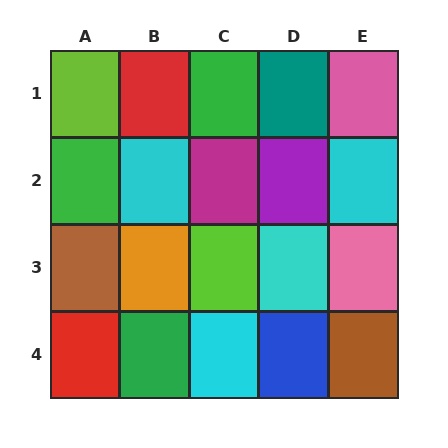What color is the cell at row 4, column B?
Green.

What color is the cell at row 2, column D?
Purple.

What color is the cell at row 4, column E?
Brown.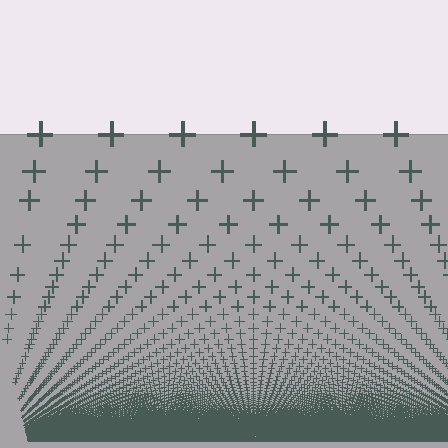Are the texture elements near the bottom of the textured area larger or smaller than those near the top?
Smaller. The gradient is inverted — elements near the bottom are smaller and denser.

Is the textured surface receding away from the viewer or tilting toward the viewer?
The surface appears to tilt toward the viewer. Texture elements get larger and sparser toward the top.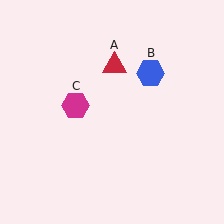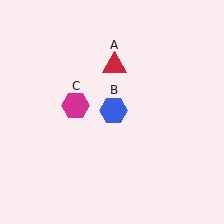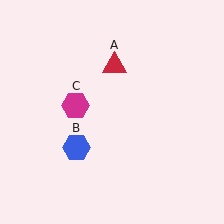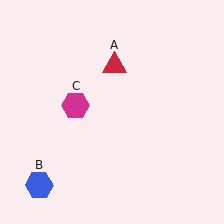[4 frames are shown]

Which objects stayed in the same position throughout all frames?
Red triangle (object A) and magenta hexagon (object C) remained stationary.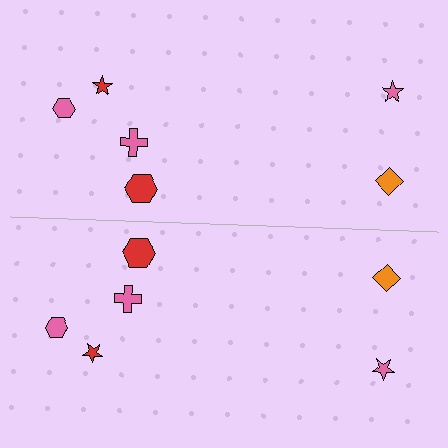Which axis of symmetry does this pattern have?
The pattern has a horizontal axis of symmetry running through the center of the image.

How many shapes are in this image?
There are 12 shapes in this image.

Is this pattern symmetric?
Yes, this pattern has bilateral (reflection) symmetry.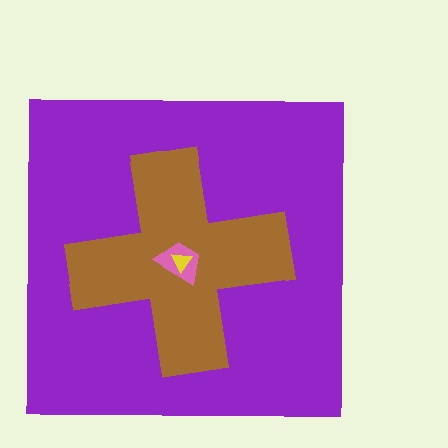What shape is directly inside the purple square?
The brown cross.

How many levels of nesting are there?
4.